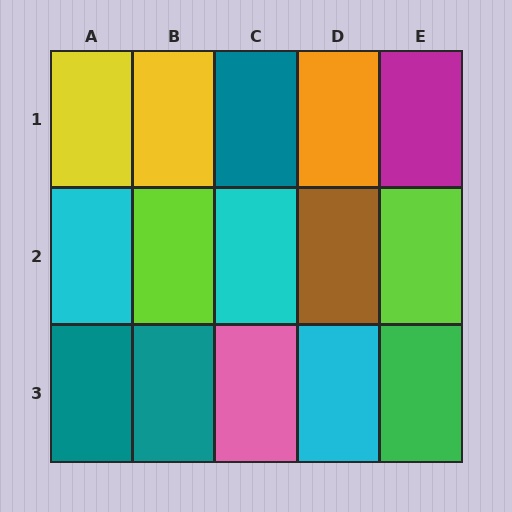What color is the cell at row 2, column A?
Cyan.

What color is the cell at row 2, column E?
Lime.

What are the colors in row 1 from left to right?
Yellow, yellow, teal, orange, magenta.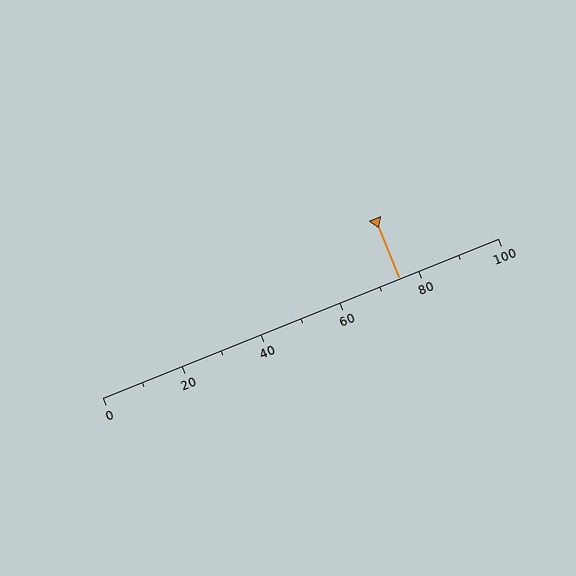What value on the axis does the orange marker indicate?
The marker indicates approximately 75.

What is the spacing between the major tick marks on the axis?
The major ticks are spaced 20 apart.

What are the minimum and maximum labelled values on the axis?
The axis runs from 0 to 100.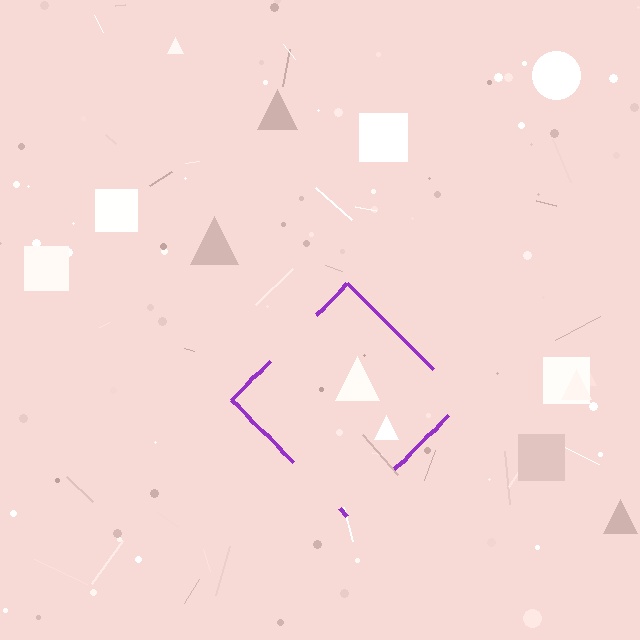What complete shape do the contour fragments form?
The contour fragments form a diamond.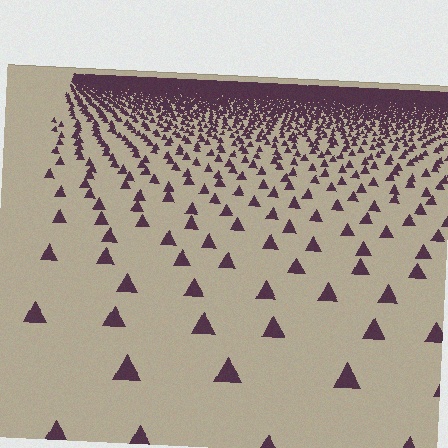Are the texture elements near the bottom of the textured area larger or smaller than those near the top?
Larger. Near the bottom, elements are closer to the viewer and appear at a bigger on-screen size.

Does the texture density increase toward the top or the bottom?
Density increases toward the top.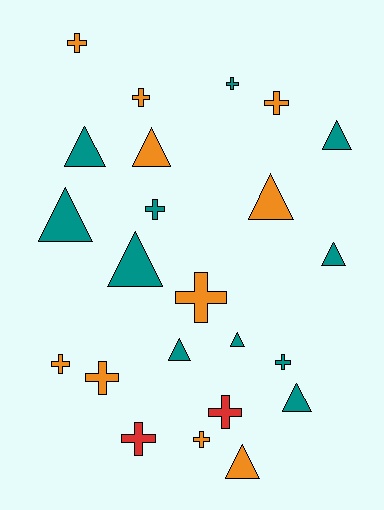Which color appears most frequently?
Teal, with 11 objects.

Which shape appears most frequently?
Cross, with 12 objects.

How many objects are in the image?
There are 23 objects.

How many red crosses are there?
There are 2 red crosses.